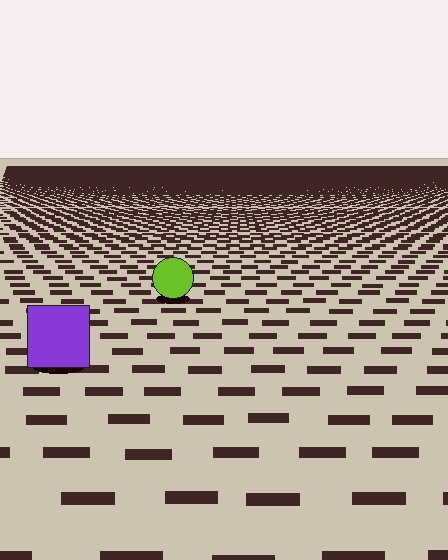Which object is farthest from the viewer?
The lime circle is farthest from the viewer. It appears smaller and the ground texture around it is denser.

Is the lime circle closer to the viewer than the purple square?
No. The purple square is closer — you can tell from the texture gradient: the ground texture is coarser near it.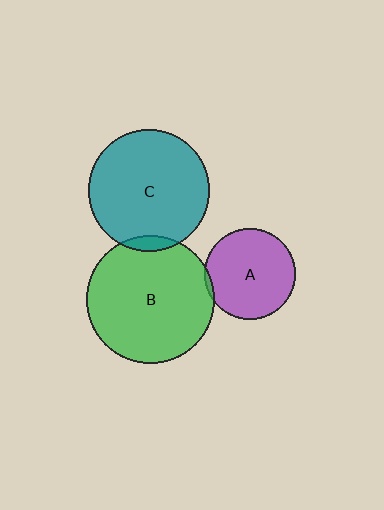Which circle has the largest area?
Circle B (green).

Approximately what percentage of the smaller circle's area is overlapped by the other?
Approximately 5%.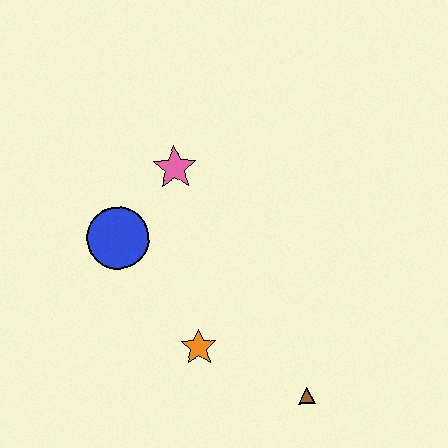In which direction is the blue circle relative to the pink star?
The blue circle is below the pink star.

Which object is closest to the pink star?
The blue circle is closest to the pink star.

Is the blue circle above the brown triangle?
Yes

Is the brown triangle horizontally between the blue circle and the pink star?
No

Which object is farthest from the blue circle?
The brown triangle is farthest from the blue circle.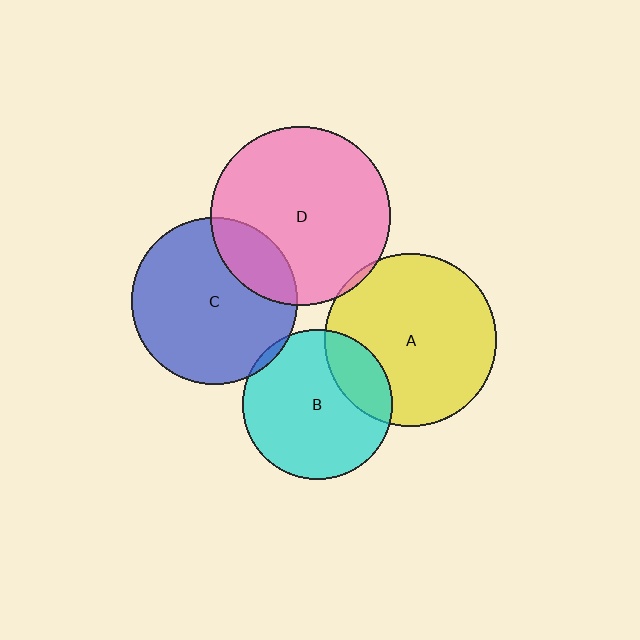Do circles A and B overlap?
Yes.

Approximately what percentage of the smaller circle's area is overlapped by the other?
Approximately 20%.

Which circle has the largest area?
Circle D (pink).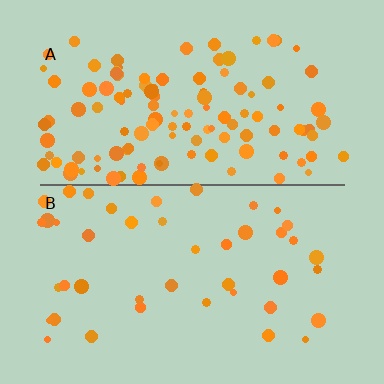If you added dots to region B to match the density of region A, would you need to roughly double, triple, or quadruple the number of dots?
Approximately triple.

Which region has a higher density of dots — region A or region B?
A (the top).